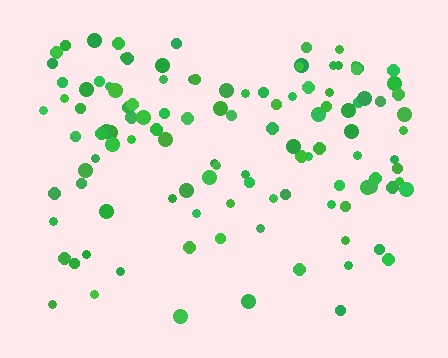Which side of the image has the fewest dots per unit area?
The bottom.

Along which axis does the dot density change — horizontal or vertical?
Vertical.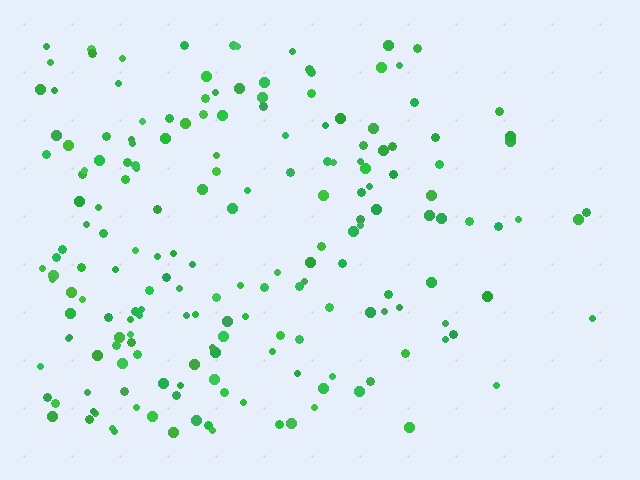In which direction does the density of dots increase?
From right to left, with the left side densest.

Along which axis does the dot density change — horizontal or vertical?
Horizontal.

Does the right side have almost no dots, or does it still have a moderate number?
Still a moderate number, just noticeably fewer than the left.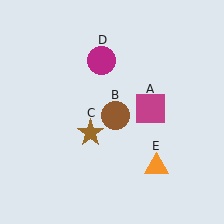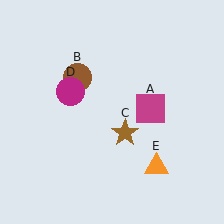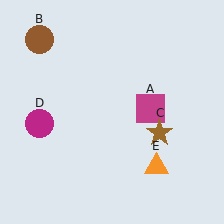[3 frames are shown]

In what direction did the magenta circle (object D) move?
The magenta circle (object D) moved down and to the left.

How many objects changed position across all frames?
3 objects changed position: brown circle (object B), brown star (object C), magenta circle (object D).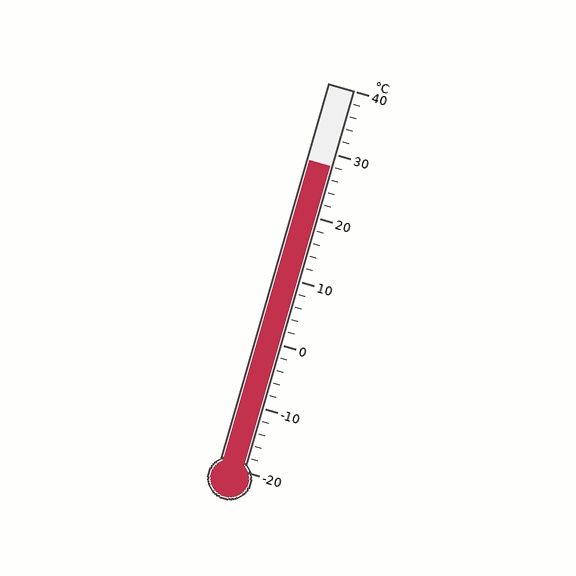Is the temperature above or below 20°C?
The temperature is above 20°C.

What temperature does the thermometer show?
The thermometer shows approximately 28°C.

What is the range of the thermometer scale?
The thermometer scale ranges from -20°C to 40°C.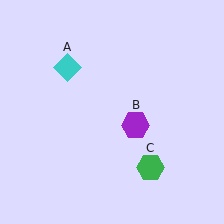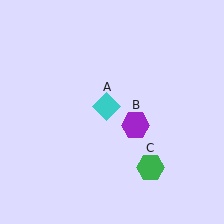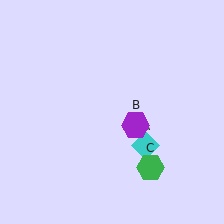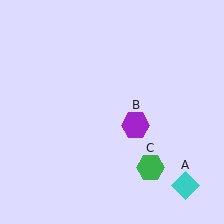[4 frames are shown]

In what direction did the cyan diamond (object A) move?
The cyan diamond (object A) moved down and to the right.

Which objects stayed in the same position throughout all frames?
Purple hexagon (object B) and green hexagon (object C) remained stationary.